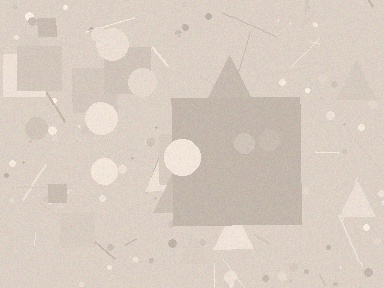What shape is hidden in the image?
A square is hidden in the image.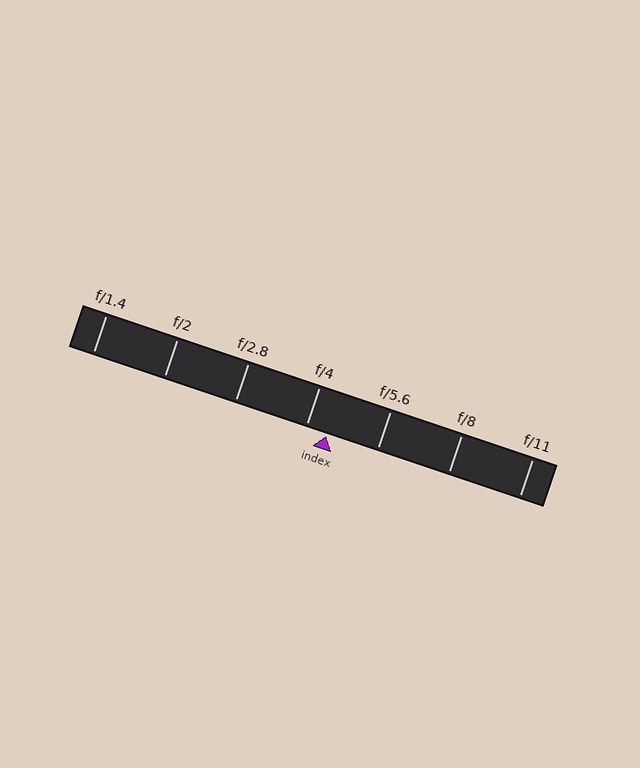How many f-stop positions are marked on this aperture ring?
There are 7 f-stop positions marked.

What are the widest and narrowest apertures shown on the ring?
The widest aperture shown is f/1.4 and the narrowest is f/11.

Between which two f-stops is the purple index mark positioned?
The index mark is between f/4 and f/5.6.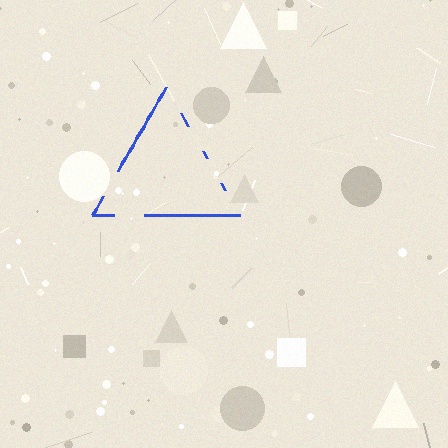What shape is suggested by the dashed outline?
The dashed outline suggests a triangle.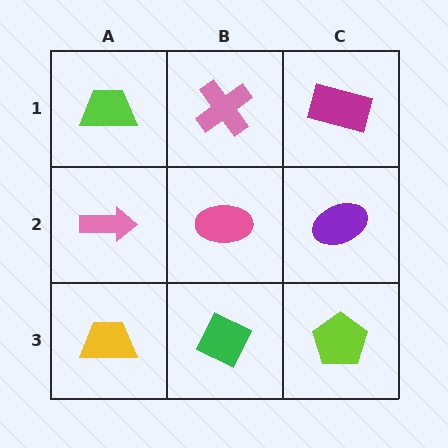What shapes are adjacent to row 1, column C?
A purple ellipse (row 2, column C), a pink cross (row 1, column B).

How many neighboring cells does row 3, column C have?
2.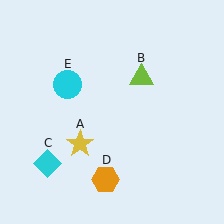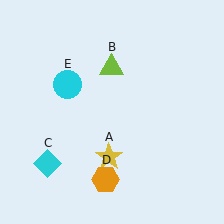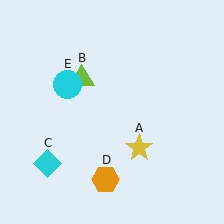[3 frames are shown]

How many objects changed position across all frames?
2 objects changed position: yellow star (object A), lime triangle (object B).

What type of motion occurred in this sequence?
The yellow star (object A), lime triangle (object B) rotated counterclockwise around the center of the scene.